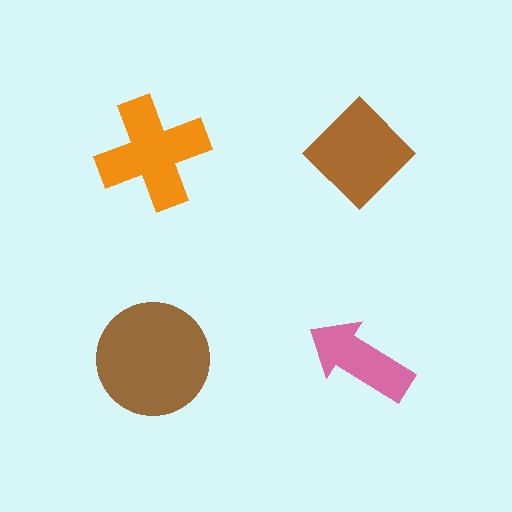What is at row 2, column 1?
A brown circle.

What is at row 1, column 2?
A brown diamond.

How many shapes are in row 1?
2 shapes.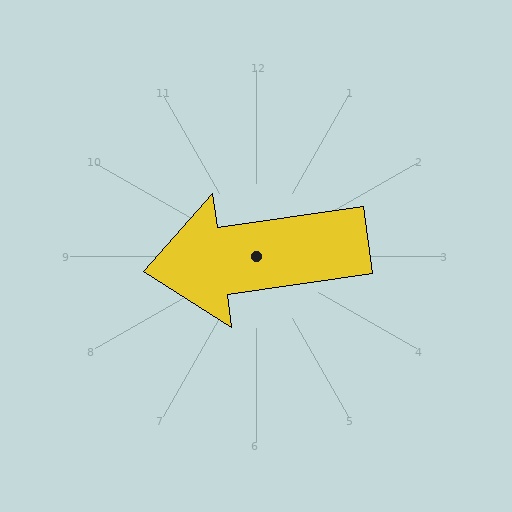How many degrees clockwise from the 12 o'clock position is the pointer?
Approximately 262 degrees.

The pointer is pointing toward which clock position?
Roughly 9 o'clock.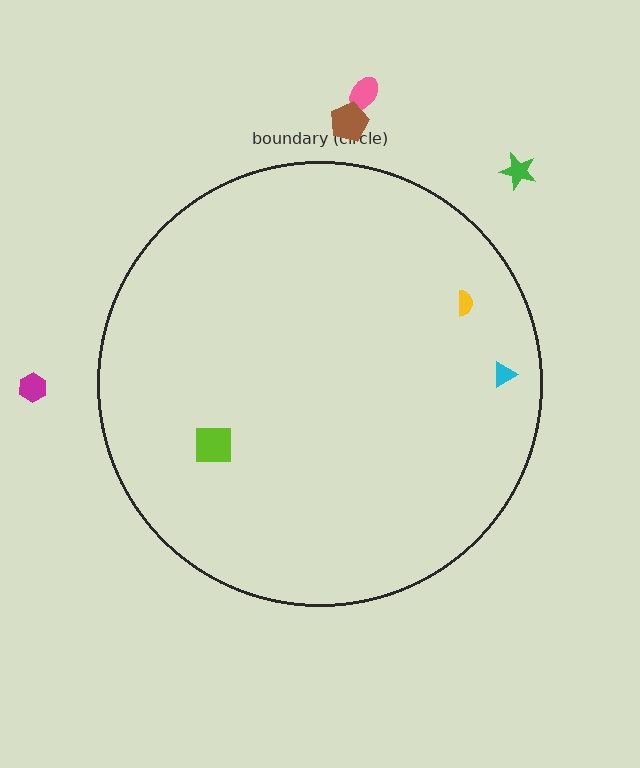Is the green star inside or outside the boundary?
Outside.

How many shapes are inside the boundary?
3 inside, 4 outside.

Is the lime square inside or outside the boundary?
Inside.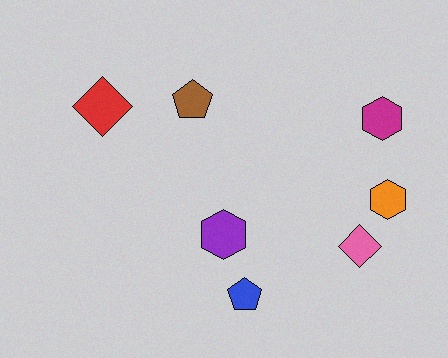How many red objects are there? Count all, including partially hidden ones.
There is 1 red object.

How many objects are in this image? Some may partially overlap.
There are 7 objects.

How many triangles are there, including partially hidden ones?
There are no triangles.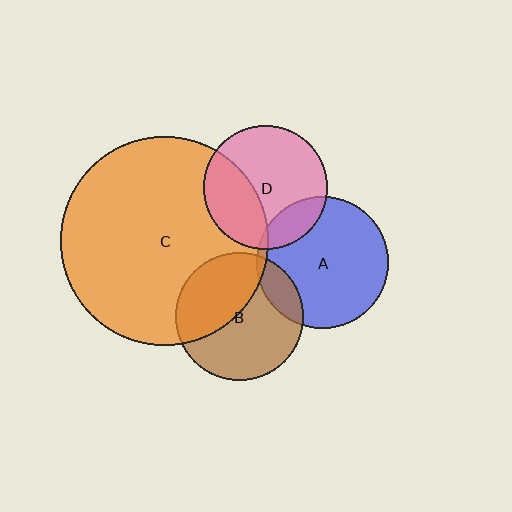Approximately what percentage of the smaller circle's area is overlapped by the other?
Approximately 35%.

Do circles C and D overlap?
Yes.